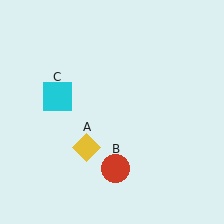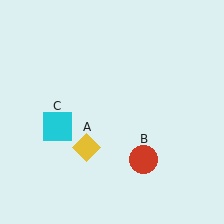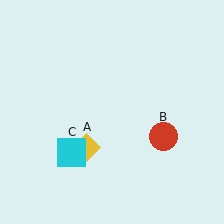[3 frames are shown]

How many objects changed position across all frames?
2 objects changed position: red circle (object B), cyan square (object C).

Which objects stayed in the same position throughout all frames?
Yellow diamond (object A) remained stationary.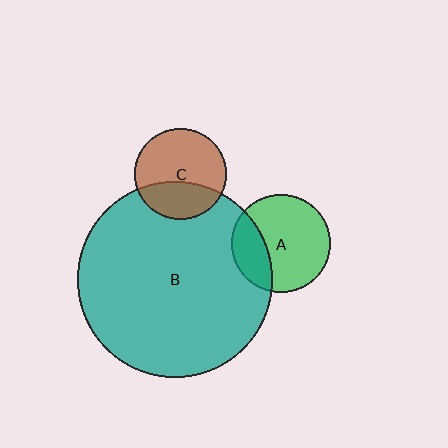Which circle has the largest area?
Circle B (teal).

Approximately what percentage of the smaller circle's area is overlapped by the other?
Approximately 30%.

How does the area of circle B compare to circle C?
Approximately 4.6 times.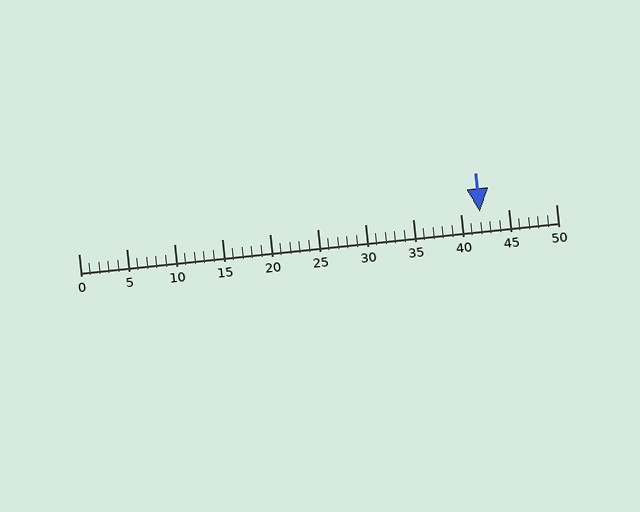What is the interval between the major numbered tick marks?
The major tick marks are spaced 5 units apart.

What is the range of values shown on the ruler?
The ruler shows values from 0 to 50.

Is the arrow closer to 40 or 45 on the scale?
The arrow is closer to 40.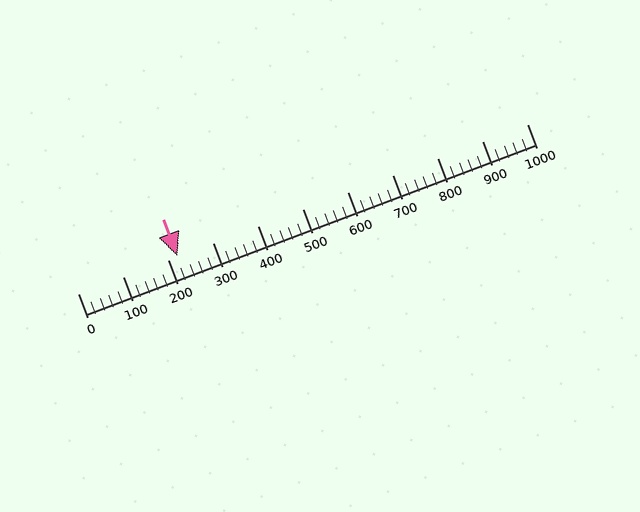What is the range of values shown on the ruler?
The ruler shows values from 0 to 1000.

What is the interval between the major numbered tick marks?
The major tick marks are spaced 100 units apart.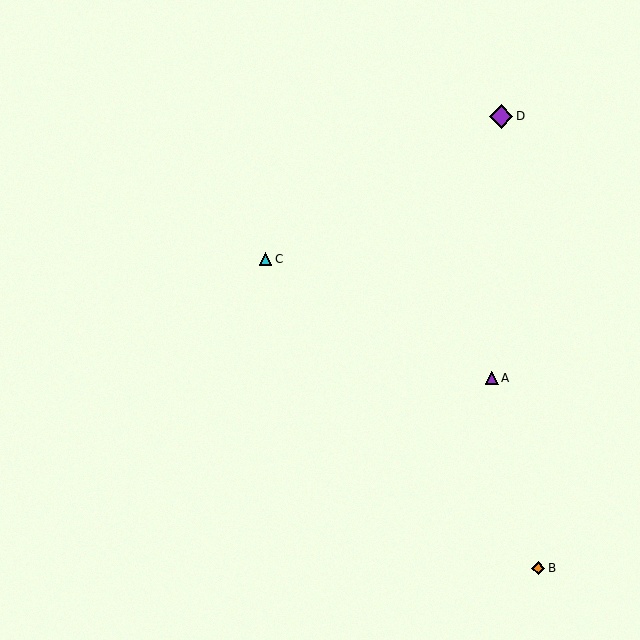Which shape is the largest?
The purple diamond (labeled D) is the largest.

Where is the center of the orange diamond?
The center of the orange diamond is at (538, 568).